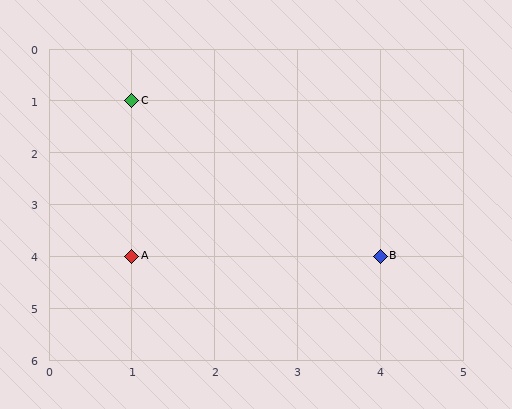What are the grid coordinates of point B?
Point B is at grid coordinates (4, 4).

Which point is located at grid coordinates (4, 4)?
Point B is at (4, 4).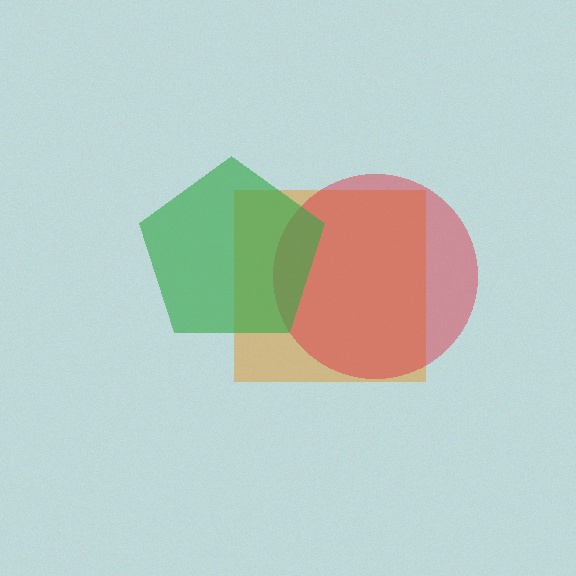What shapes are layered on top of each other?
The layered shapes are: an orange square, a red circle, a green pentagon.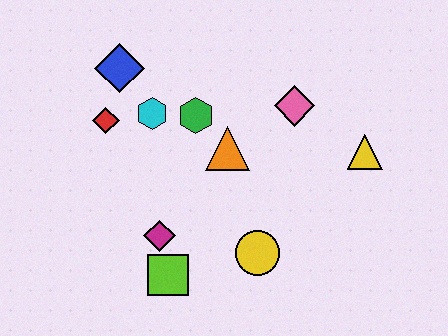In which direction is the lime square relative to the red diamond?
The lime square is below the red diamond.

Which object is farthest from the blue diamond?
The yellow triangle is farthest from the blue diamond.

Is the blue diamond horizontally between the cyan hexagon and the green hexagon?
No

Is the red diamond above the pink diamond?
No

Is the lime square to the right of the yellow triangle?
No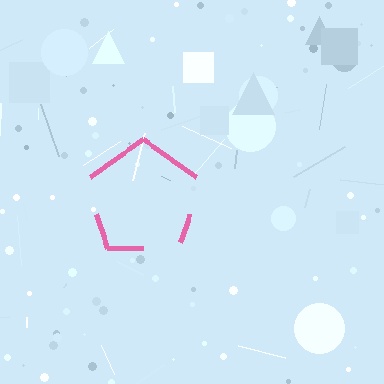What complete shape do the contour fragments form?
The contour fragments form a pentagon.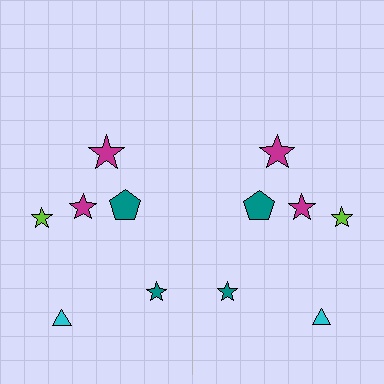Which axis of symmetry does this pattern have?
The pattern has a vertical axis of symmetry running through the center of the image.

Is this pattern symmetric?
Yes, this pattern has bilateral (reflection) symmetry.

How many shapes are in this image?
There are 12 shapes in this image.